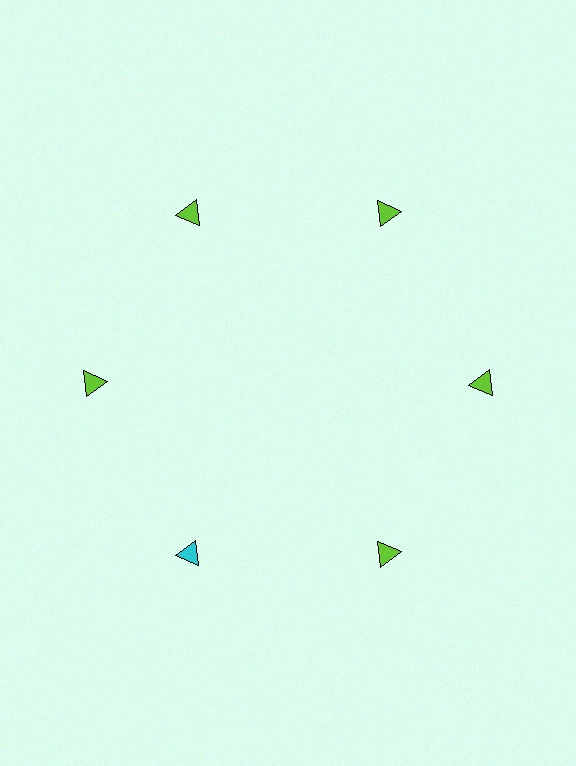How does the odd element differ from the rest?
It has a different color: cyan instead of lime.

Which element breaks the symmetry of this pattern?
The cyan triangle at roughly the 7 o'clock position breaks the symmetry. All other shapes are lime triangles.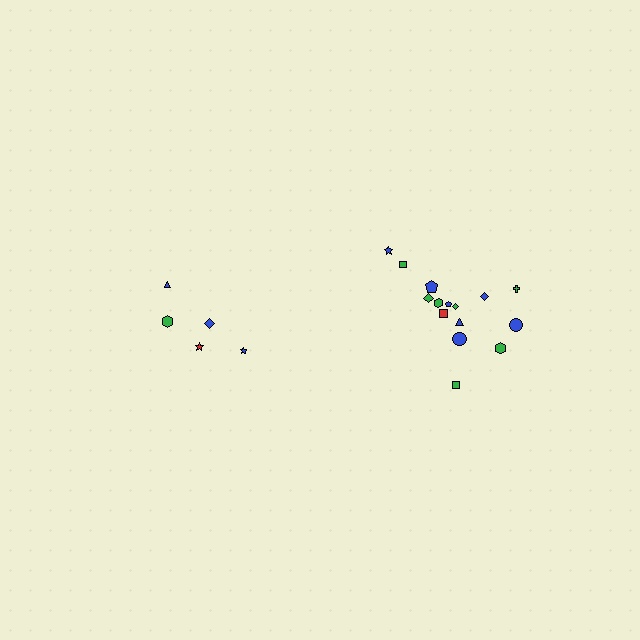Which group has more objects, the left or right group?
The right group.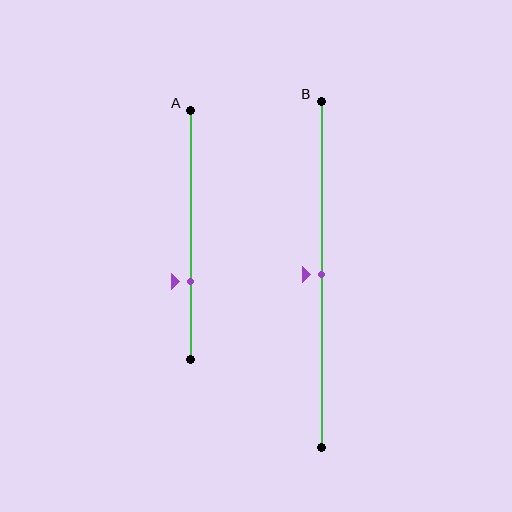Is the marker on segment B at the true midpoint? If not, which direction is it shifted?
Yes, the marker on segment B is at the true midpoint.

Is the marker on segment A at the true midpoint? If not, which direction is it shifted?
No, the marker on segment A is shifted downward by about 19% of the segment length.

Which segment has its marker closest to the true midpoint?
Segment B has its marker closest to the true midpoint.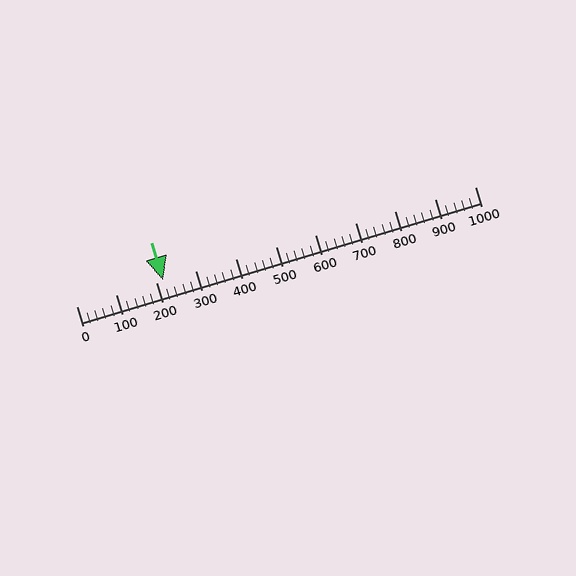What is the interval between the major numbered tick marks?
The major tick marks are spaced 100 units apart.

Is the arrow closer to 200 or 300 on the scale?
The arrow is closer to 200.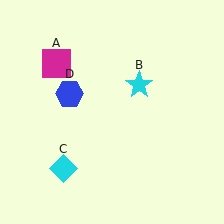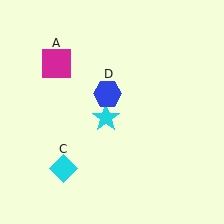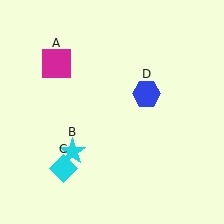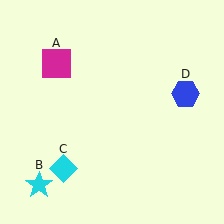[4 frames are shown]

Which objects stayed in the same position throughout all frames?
Magenta square (object A) and cyan diamond (object C) remained stationary.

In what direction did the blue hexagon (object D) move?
The blue hexagon (object D) moved right.